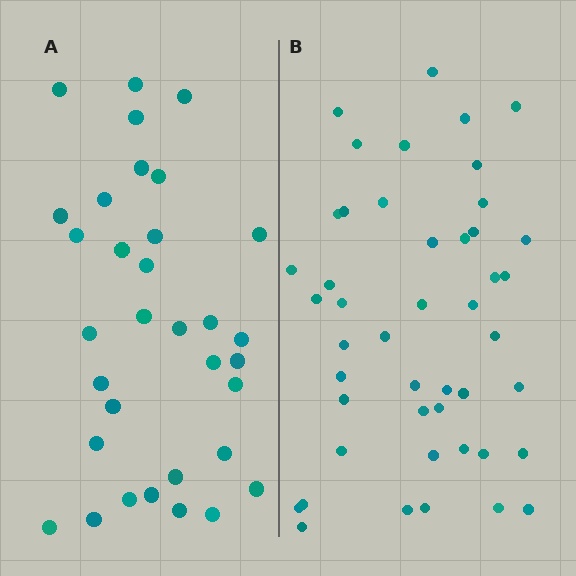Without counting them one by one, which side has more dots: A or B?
Region B (the right region) has more dots.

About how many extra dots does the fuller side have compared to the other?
Region B has approximately 15 more dots than region A.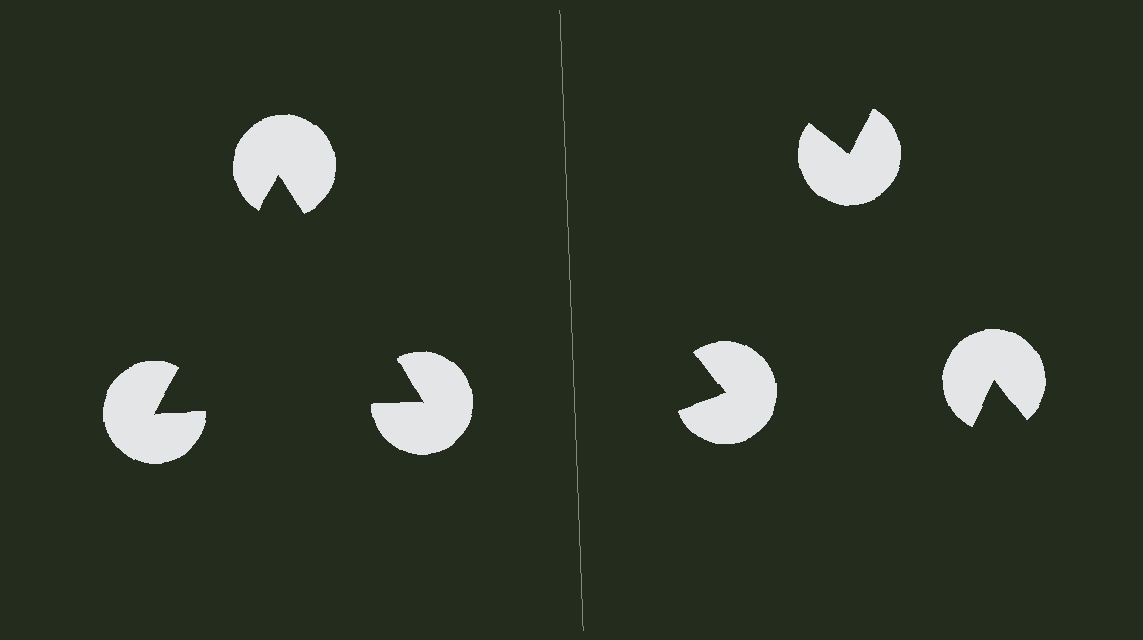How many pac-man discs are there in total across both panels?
6 — 3 on each side.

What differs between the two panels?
The pac-man discs are positioned identically on both sides; only the wedge orientations differ. On the left they align to a triangle; on the right they are misaligned.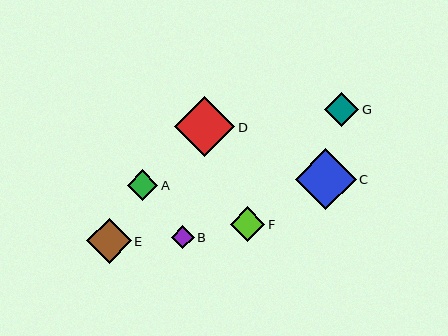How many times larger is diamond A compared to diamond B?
Diamond A is approximately 1.3 times the size of diamond B.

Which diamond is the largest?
Diamond C is the largest with a size of approximately 61 pixels.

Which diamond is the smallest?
Diamond B is the smallest with a size of approximately 23 pixels.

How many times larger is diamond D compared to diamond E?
Diamond D is approximately 1.4 times the size of diamond E.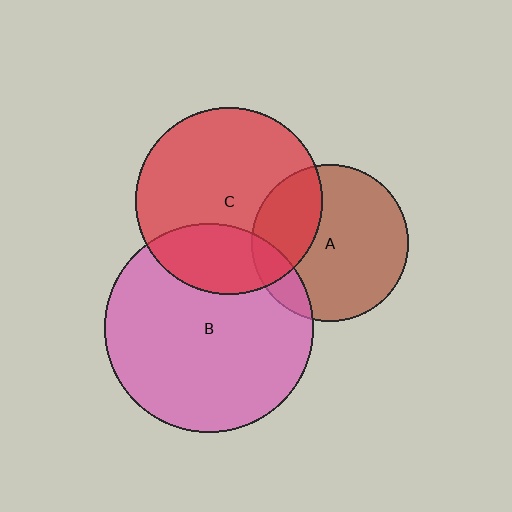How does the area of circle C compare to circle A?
Approximately 1.4 times.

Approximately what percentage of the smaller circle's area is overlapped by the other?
Approximately 15%.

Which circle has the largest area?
Circle B (pink).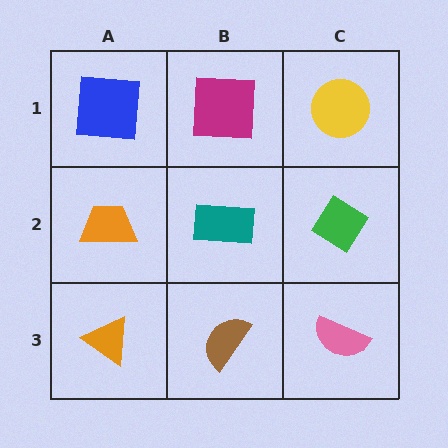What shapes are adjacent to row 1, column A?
An orange trapezoid (row 2, column A), a magenta square (row 1, column B).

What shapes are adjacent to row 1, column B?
A teal rectangle (row 2, column B), a blue square (row 1, column A), a yellow circle (row 1, column C).